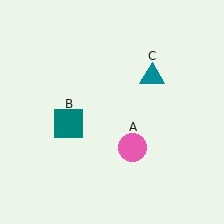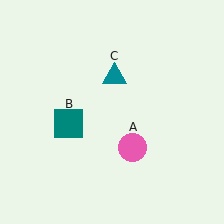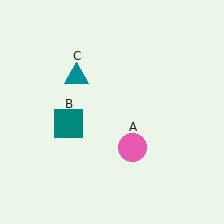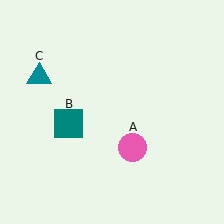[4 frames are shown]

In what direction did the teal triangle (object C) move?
The teal triangle (object C) moved left.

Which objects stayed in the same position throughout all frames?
Pink circle (object A) and teal square (object B) remained stationary.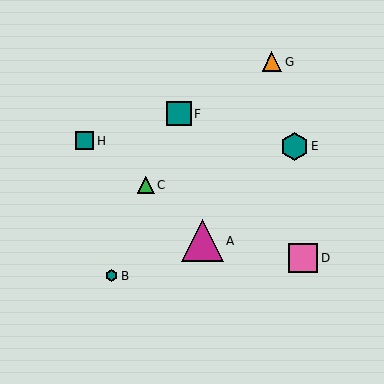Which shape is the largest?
The magenta triangle (labeled A) is the largest.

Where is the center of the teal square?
The center of the teal square is at (85, 141).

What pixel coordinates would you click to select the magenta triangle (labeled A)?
Click at (202, 241) to select the magenta triangle A.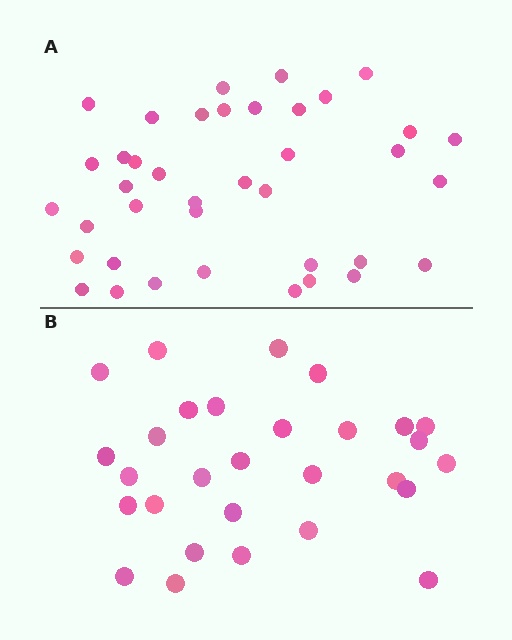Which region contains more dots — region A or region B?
Region A (the top region) has more dots.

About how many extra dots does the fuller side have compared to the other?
Region A has roughly 10 or so more dots than region B.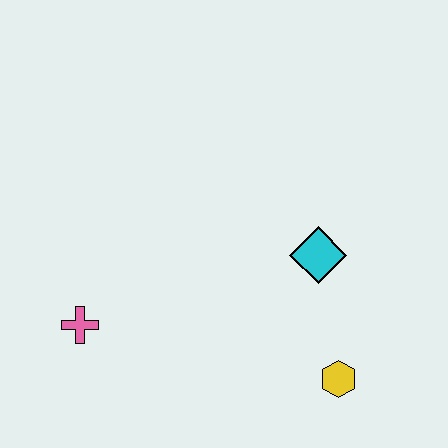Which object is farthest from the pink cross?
The yellow hexagon is farthest from the pink cross.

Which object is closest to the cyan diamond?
The yellow hexagon is closest to the cyan diamond.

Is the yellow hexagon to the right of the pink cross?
Yes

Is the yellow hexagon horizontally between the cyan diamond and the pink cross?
No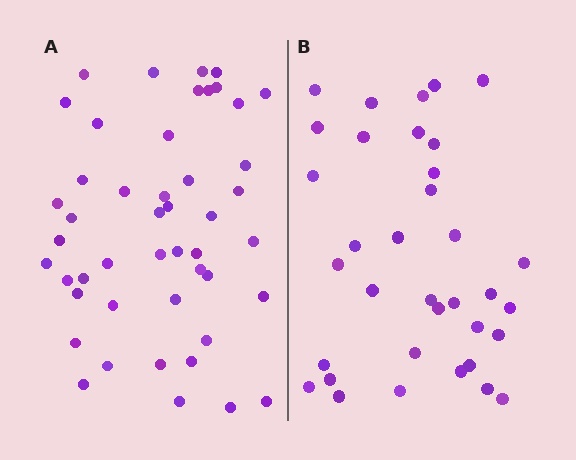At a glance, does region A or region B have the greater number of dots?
Region A (the left region) has more dots.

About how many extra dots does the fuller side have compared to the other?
Region A has roughly 12 or so more dots than region B.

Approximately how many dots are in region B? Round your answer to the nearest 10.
About 40 dots. (The exact count is 35, which rounds to 40.)